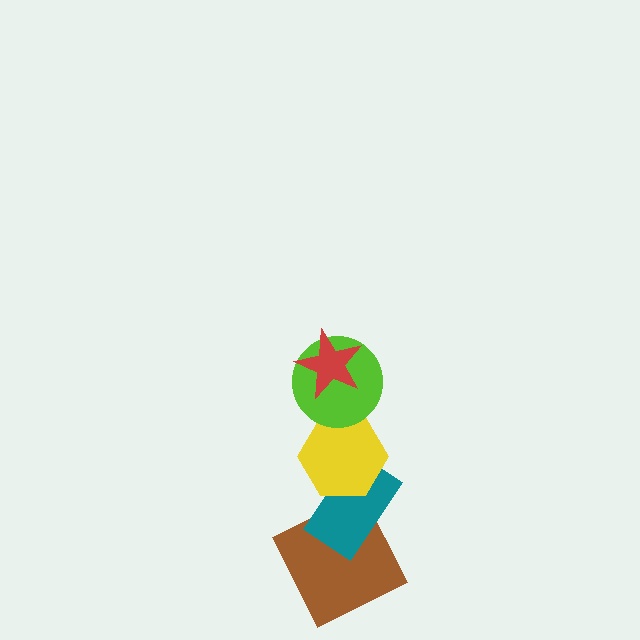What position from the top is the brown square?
The brown square is 5th from the top.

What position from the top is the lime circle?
The lime circle is 2nd from the top.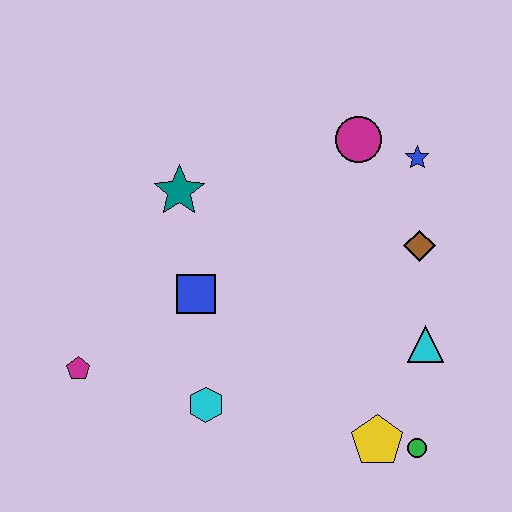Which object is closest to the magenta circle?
The blue star is closest to the magenta circle.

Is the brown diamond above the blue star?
No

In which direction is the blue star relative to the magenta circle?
The blue star is to the right of the magenta circle.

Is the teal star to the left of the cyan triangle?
Yes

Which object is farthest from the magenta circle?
The magenta pentagon is farthest from the magenta circle.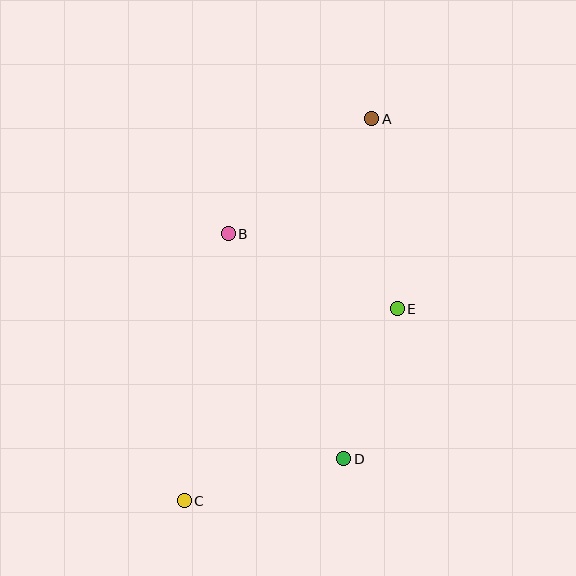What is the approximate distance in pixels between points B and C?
The distance between B and C is approximately 270 pixels.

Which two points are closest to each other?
Points D and E are closest to each other.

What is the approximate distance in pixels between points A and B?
The distance between A and B is approximately 184 pixels.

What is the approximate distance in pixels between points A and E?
The distance between A and E is approximately 192 pixels.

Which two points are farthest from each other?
Points A and C are farthest from each other.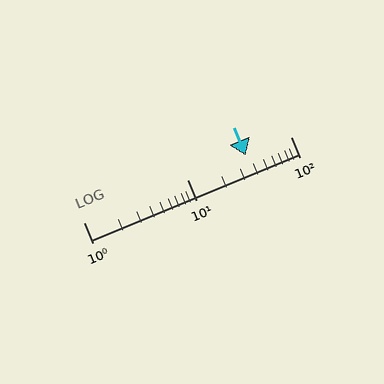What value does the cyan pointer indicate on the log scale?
The pointer indicates approximately 37.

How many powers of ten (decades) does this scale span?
The scale spans 2 decades, from 1 to 100.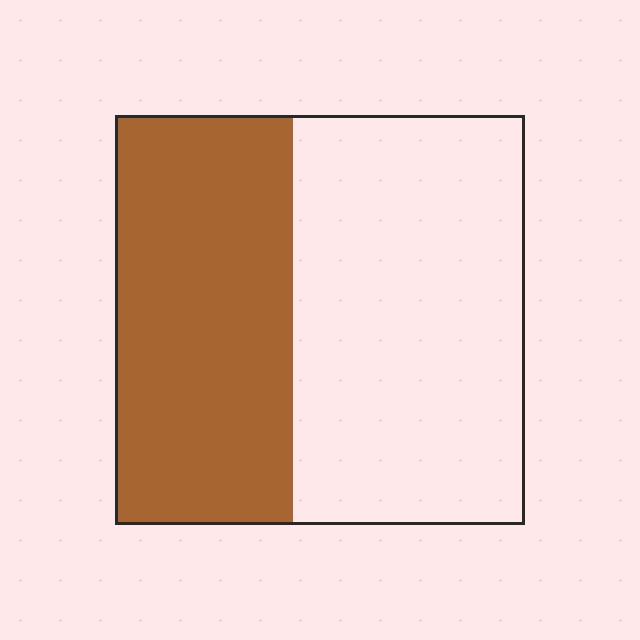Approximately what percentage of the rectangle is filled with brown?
Approximately 45%.